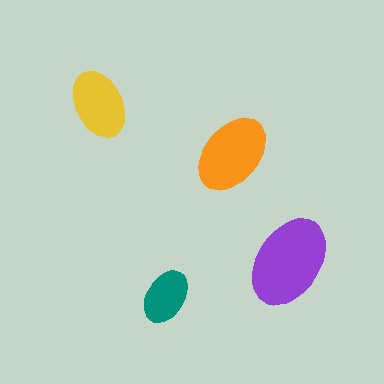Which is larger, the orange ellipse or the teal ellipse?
The orange one.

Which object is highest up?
The yellow ellipse is topmost.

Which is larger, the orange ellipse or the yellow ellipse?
The orange one.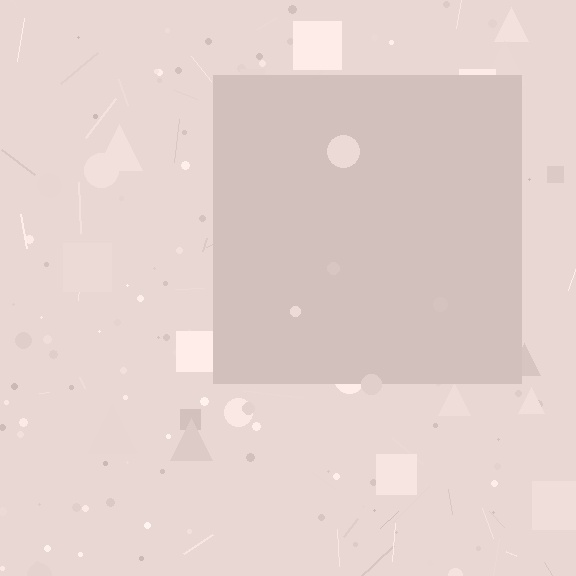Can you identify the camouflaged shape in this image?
The camouflaged shape is a square.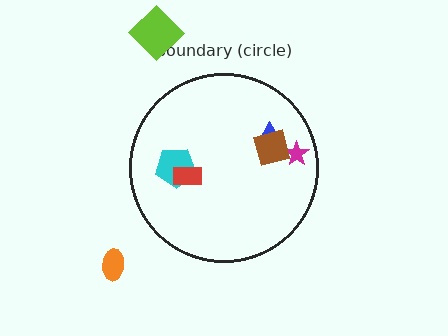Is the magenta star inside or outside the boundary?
Inside.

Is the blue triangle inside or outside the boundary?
Inside.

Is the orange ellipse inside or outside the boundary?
Outside.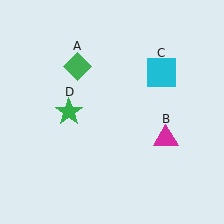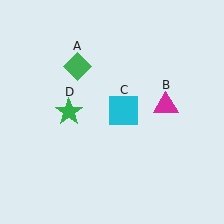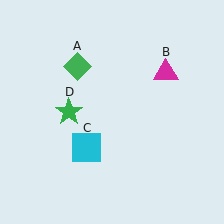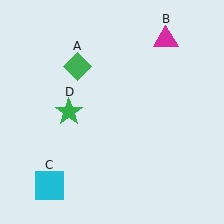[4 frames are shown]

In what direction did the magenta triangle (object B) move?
The magenta triangle (object B) moved up.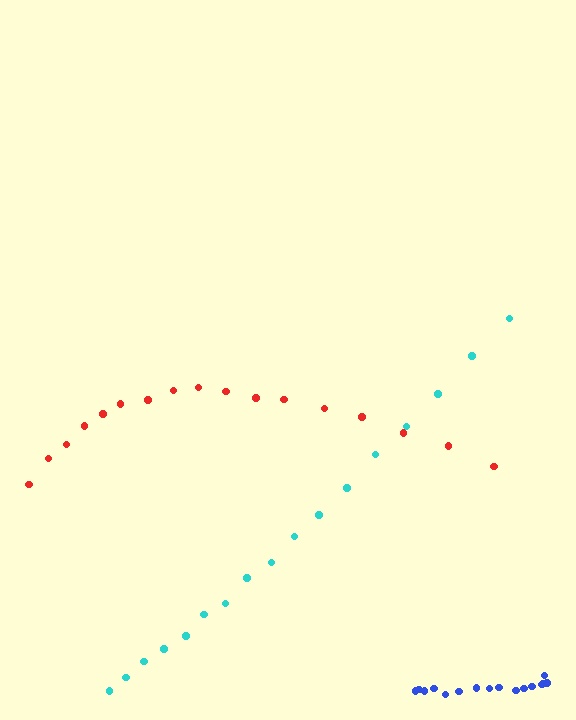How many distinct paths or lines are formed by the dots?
There are 3 distinct paths.